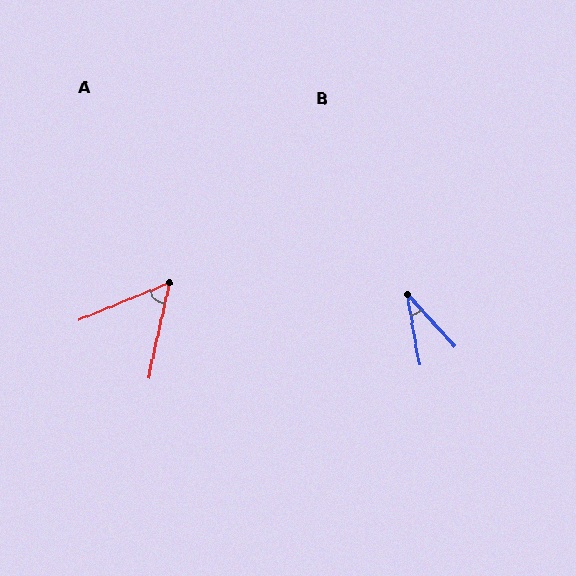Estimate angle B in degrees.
Approximately 33 degrees.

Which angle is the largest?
A, at approximately 55 degrees.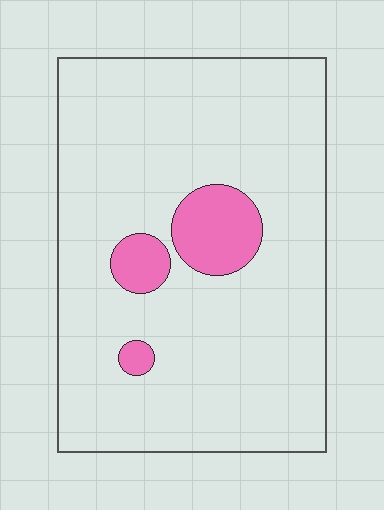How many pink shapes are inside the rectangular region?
3.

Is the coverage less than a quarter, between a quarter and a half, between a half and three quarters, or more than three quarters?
Less than a quarter.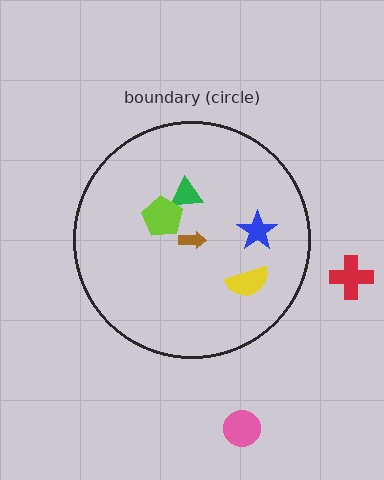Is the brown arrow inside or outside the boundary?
Inside.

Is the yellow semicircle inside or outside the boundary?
Inside.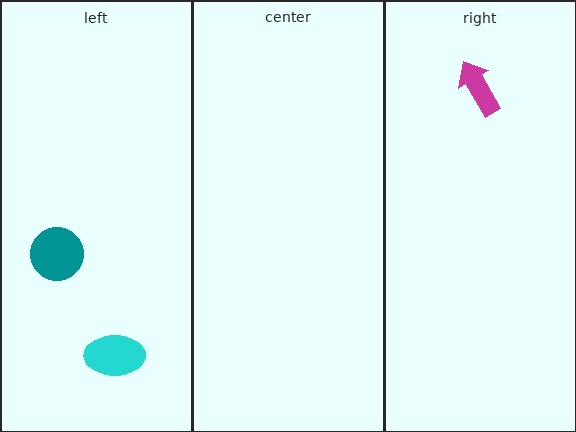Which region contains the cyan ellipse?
The left region.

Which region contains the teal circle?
The left region.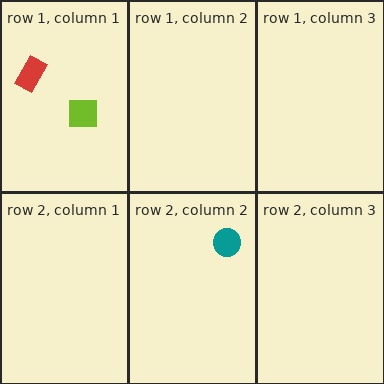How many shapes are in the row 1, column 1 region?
2.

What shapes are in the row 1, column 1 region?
The red rectangle, the lime square.